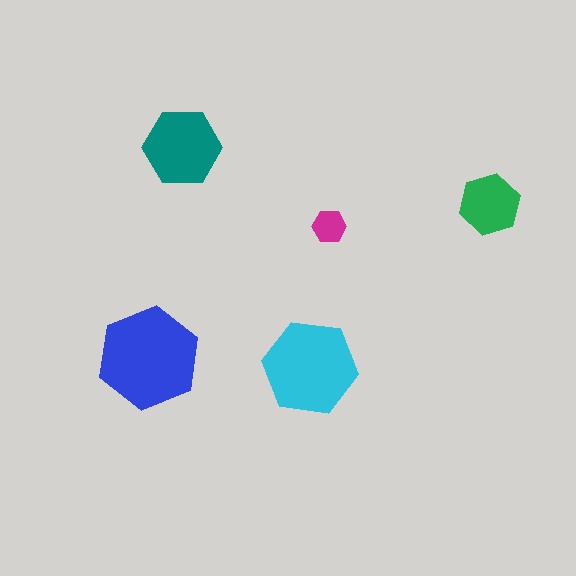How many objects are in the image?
There are 5 objects in the image.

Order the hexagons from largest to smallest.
the blue one, the cyan one, the teal one, the green one, the magenta one.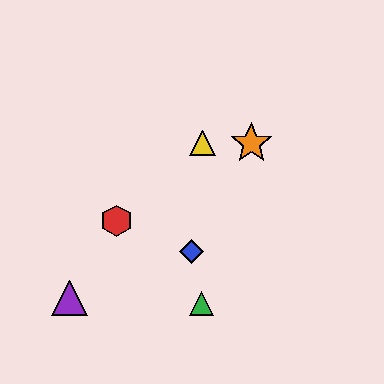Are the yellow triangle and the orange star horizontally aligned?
Yes, both are at y≈143.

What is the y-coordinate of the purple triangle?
The purple triangle is at y≈298.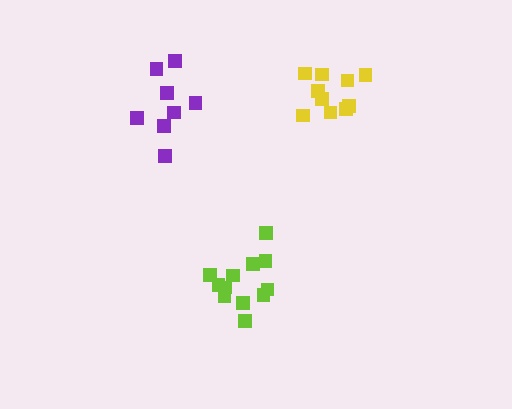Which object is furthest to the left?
The purple cluster is leftmost.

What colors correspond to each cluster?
The clusters are colored: lime, yellow, purple.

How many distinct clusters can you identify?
There are 3 distinct clusters.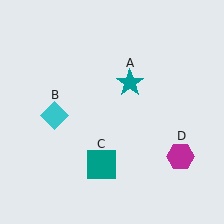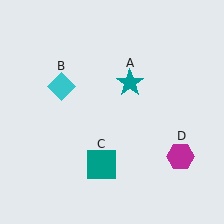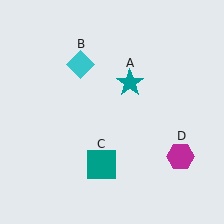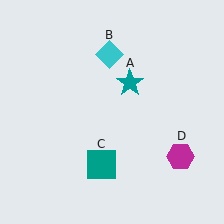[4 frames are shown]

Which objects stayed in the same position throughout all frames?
Teal star (object A) and teal square (object C) and magenta hexagon (object D) remained stationary.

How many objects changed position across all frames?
1 object changed position: cyan diamond (object B).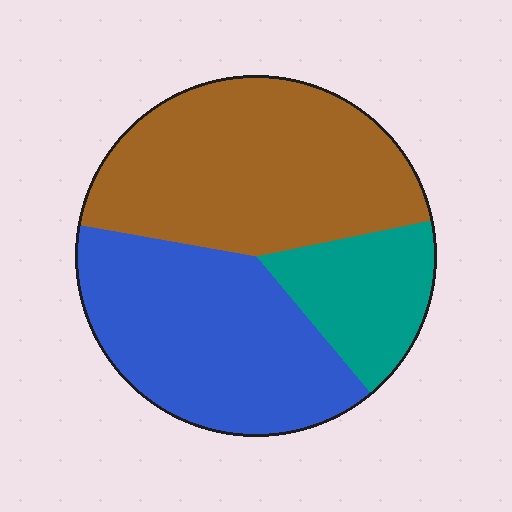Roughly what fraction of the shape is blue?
Blue takes up about two fifths (2/5) of the shape.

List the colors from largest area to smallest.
From largest to smallest: brown, blue, teal.